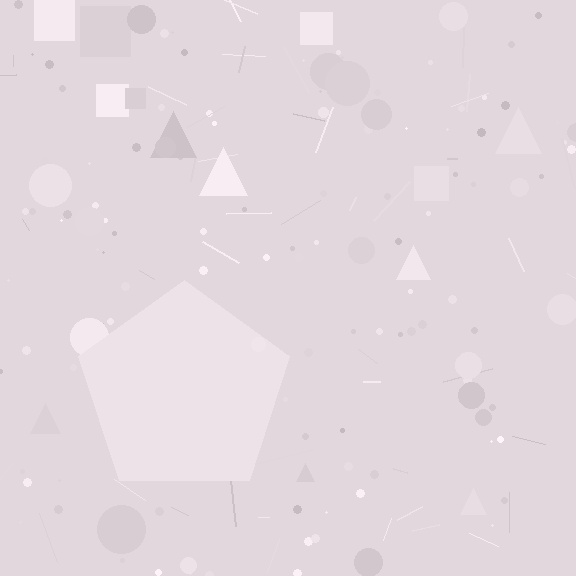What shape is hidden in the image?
A pentagon is hidden in the image.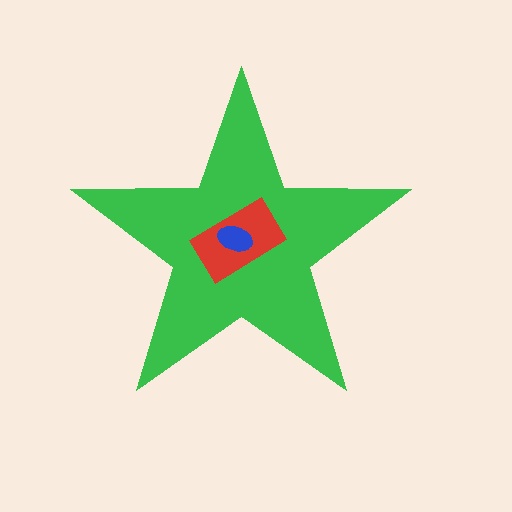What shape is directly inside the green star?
The red rectangle.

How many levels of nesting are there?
3.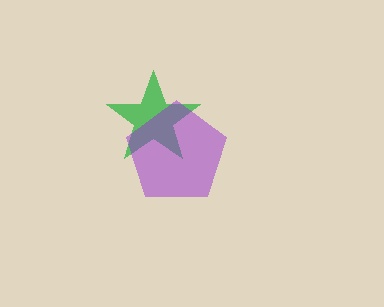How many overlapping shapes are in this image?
There are 2 overlapping shapes in the image.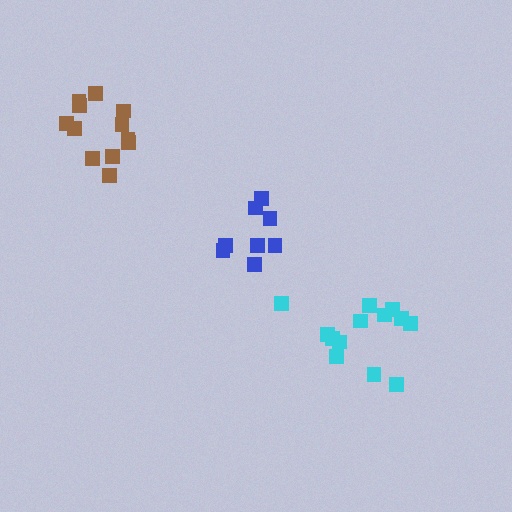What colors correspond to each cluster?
The clusters are colored: blue, cyan, brown.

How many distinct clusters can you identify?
There are 3 distinct clusters.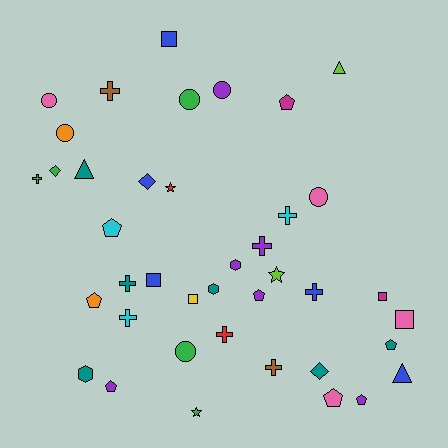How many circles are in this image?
There are 6 circles.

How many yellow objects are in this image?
There is 1 yellow object.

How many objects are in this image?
There are 40 objects.